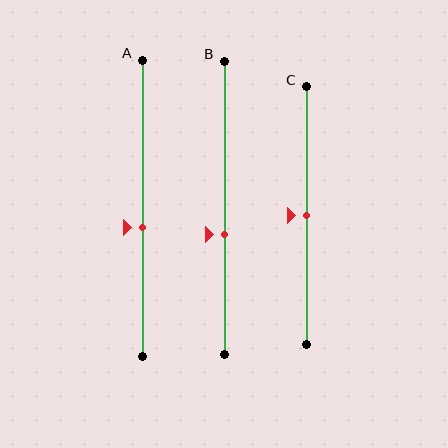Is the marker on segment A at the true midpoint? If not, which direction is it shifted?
No, the marker on segment A is shifted downward by about 6% of the segment length.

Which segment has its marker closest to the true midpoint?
Segment C has its marker closest to the true midpoint.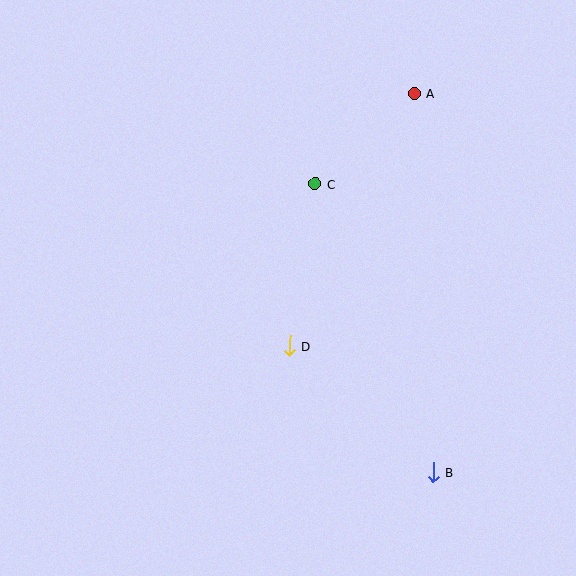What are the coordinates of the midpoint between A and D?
The midpoint between A and D is at (352, 219).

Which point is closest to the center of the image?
Point D at (289, 346) is closest to the center.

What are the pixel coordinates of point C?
Point C is at (315, 184).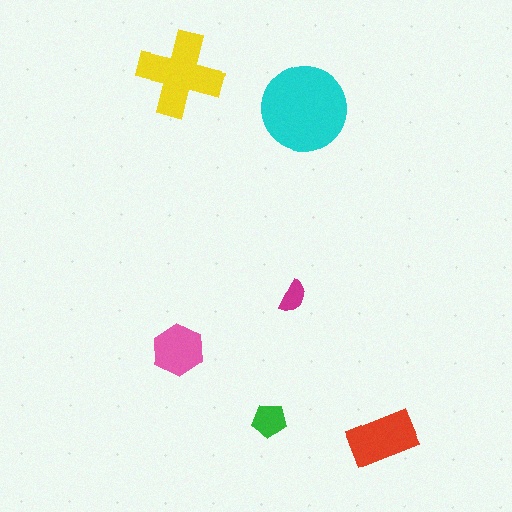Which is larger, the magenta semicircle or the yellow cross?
The yellow cross.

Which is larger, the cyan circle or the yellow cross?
The cyan circle.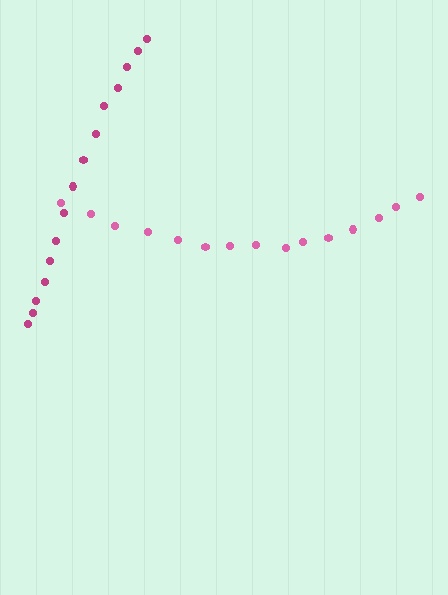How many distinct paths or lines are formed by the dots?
There are 2 distinct paths.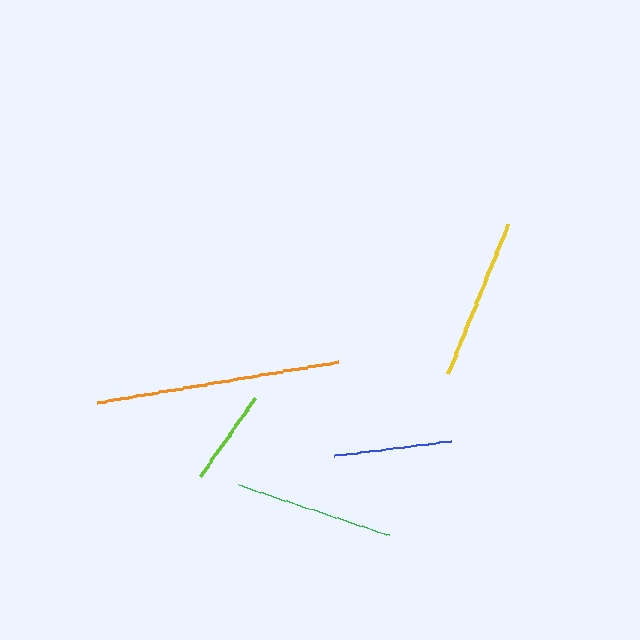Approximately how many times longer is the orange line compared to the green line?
The orange line is approximately 1.5 times the length of the green line.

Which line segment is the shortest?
The lime line is the shortest at approximately 95 pixels.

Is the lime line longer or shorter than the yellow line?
The yellow line is longer than the lime line.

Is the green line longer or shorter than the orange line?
The orange line is longer than the green line.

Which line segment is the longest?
The orange line is the longest at approximately 244 pixels.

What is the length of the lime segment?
The lime segment is approximately 95 pixels long.